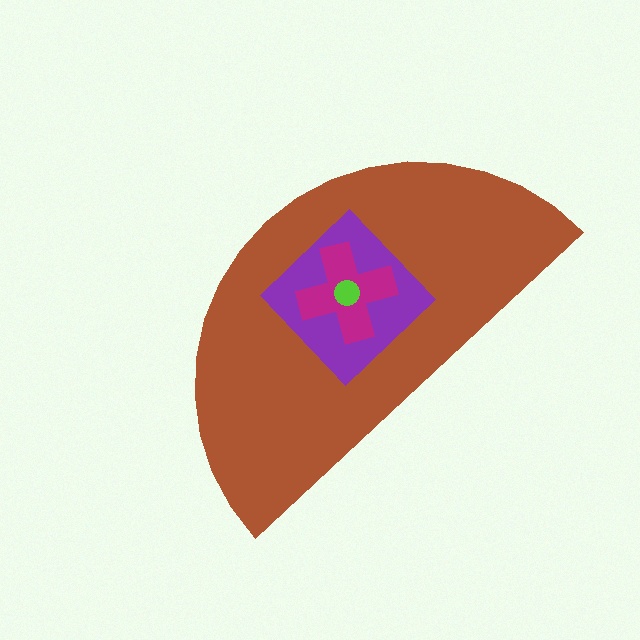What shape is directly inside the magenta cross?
The lime circle.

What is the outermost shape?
The brown semicircle.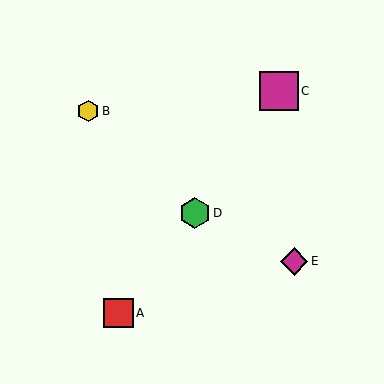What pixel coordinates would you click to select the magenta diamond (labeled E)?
Click at (294, 261) to select the magenta diamond E.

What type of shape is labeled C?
Shape C is a magenta square.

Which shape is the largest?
The magenta square (labeled C) is the largest.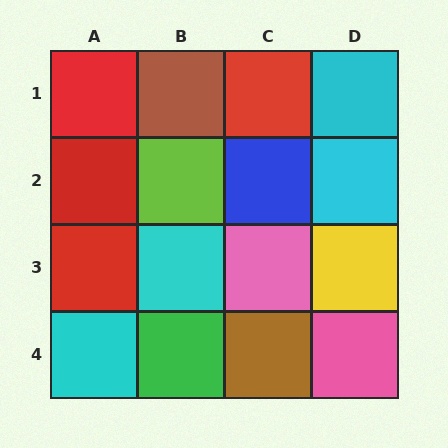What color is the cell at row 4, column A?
Cyan.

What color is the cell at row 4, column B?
Green.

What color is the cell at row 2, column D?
Cyan.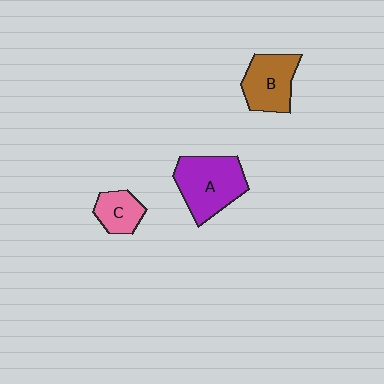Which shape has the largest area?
Shape A (purple).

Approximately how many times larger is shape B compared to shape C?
Approximately 1.6 times.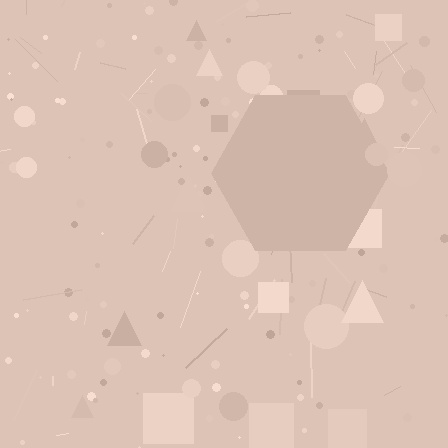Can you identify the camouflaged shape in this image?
The camouflaged shape is a hexagon.